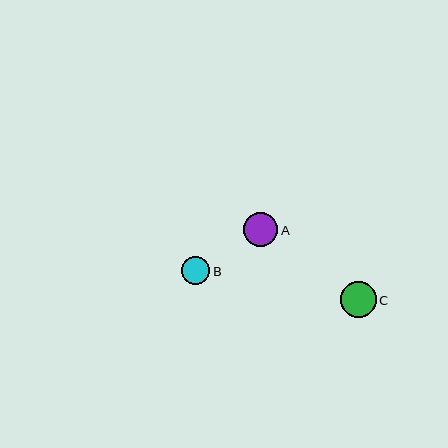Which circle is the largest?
Circle C is the largest with a size of approximately 36 pixels.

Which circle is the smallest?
Circle B is the smallest with a size of approximately 29 pixels.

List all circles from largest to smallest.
From largest to smallest: C, A, B.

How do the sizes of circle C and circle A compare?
Circle C and circle A are approximately the same size.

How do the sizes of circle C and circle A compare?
Circle C and circle A are approximately the same size.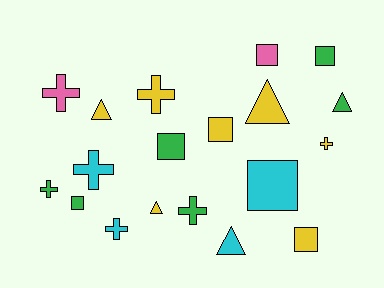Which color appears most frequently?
Yellow, with 7 objects.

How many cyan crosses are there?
There are 2 cyan crosses.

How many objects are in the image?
There are 19 objects.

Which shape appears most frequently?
Square, with 7 objects.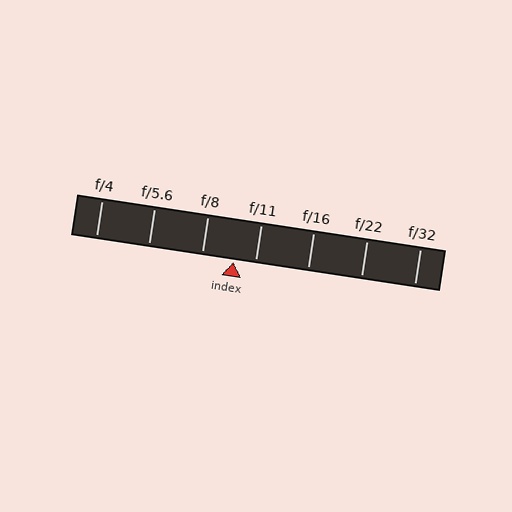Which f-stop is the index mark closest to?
The index mark is closest to f/11.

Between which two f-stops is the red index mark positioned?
The index mark is between f/8 and f/11.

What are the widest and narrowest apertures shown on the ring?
The widest aperture shown is f/4 and the narrowest is f/32.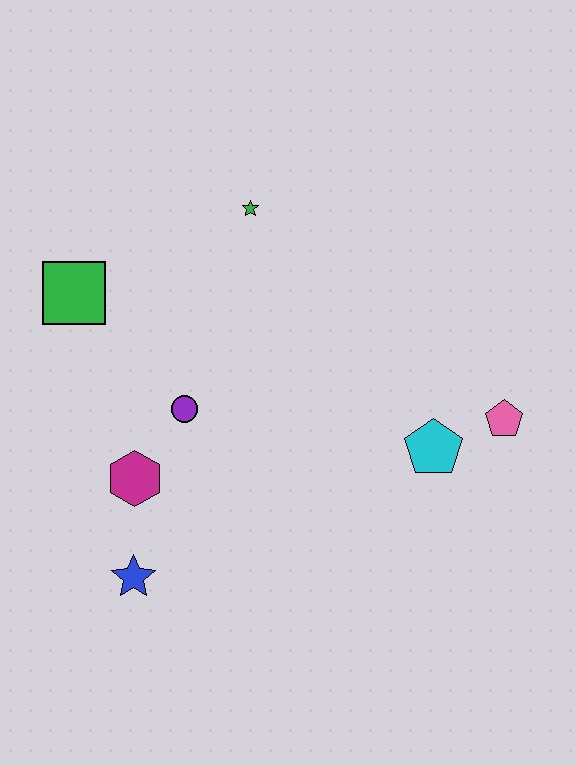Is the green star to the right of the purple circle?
Yes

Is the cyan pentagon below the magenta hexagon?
No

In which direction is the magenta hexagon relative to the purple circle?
The magenta hexagon is below the purple circle.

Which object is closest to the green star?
The green square is closest to the green star.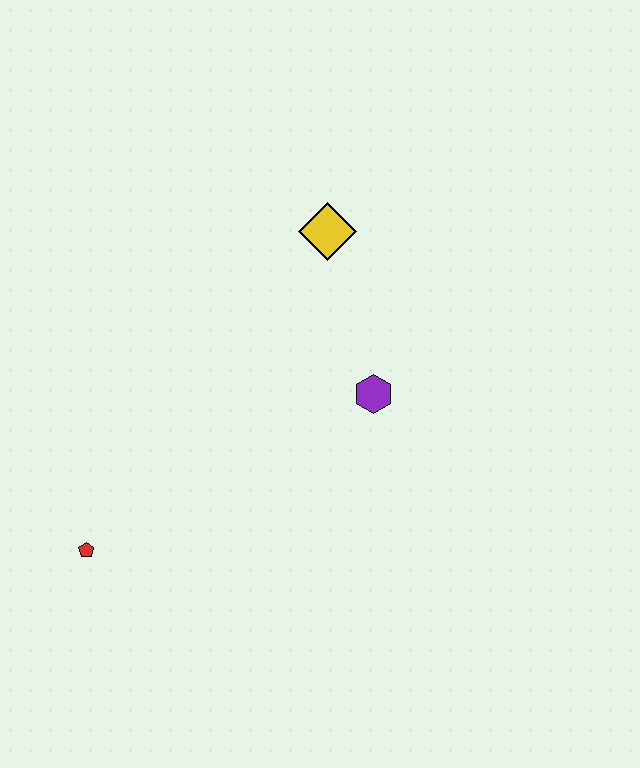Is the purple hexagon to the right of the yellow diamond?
Yes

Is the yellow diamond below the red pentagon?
No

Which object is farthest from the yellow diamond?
The red pentagon is farthest from the yellow diamond.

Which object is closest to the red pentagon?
The purple hexagon is closest to the red pentagon.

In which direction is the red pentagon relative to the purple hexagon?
The red pentagon is to the left of the purple hexagon.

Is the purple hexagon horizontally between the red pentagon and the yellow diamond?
No